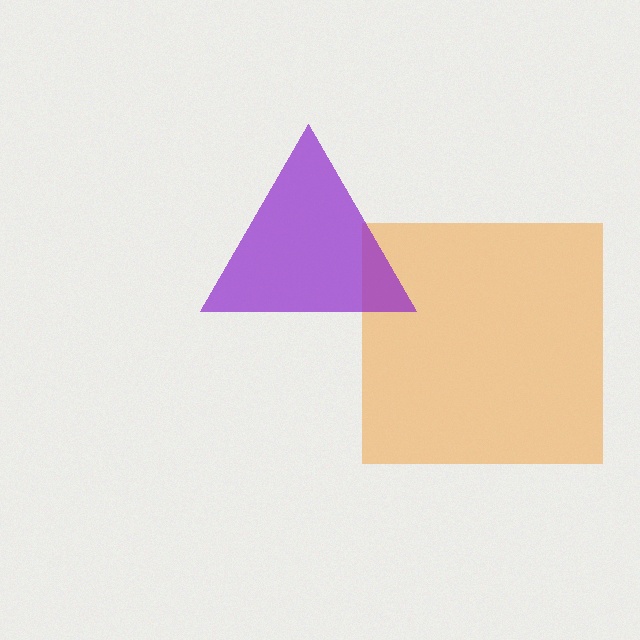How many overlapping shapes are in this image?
There are 2 overlapping shapes in the image.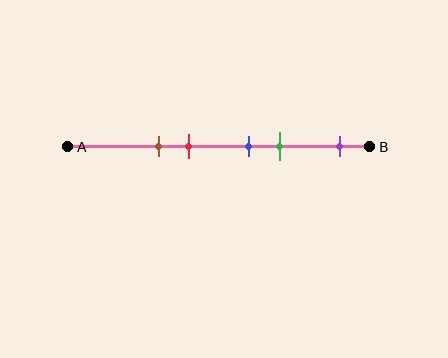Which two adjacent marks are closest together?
The blue and green marks are the closest adjacent pair.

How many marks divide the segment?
There are 5 marks dividing the segment.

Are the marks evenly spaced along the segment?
No, the marks are not evenly spaced.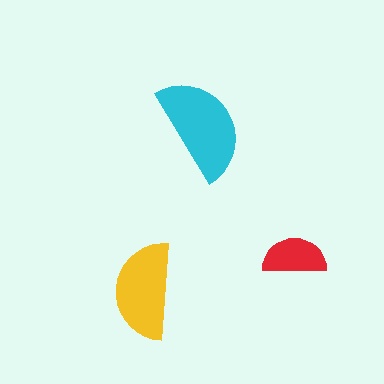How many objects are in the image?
There are 3 objects in the image.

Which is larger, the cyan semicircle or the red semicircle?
The cyan one.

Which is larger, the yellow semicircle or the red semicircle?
The yellow one.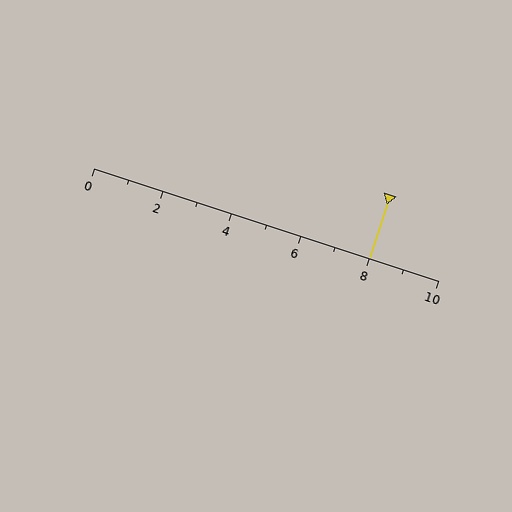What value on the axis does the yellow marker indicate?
The marker indicates approximately 8.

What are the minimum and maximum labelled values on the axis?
The axis runs from 0 to 10.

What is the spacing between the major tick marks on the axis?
The major ticks are spaced 2 apart.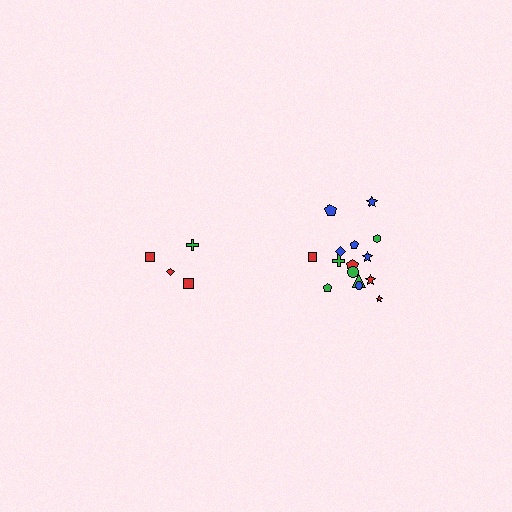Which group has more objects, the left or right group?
The right group.